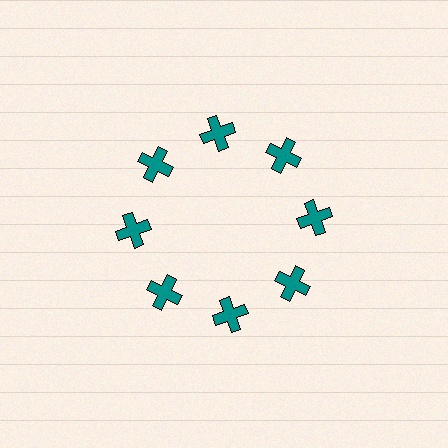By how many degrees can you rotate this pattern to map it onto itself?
The pattern maps onto itself every 45 degrees of rotation.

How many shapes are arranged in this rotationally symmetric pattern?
There are 8 shapes, arranged in 8 groups of 1.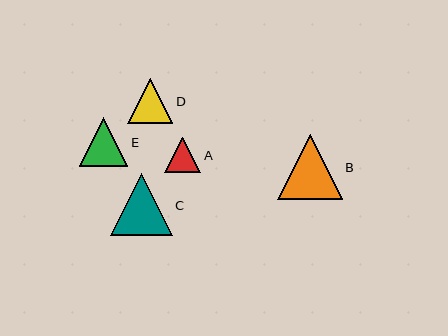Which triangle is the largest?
Triangle B is the largest with a size of approximately 65 pixels.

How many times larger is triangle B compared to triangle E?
Triangle B is approximately 1.3 times the size of triangle E.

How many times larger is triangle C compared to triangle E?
Triangle C is approximately 1.3 times the size of triangle E.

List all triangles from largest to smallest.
From largest to smallest: B, C, E, D, A.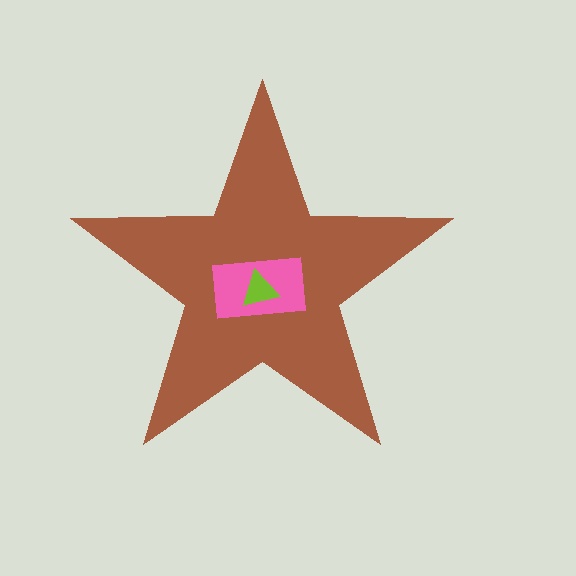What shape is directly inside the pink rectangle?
The lime triangle.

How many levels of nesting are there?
3.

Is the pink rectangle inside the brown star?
Yes.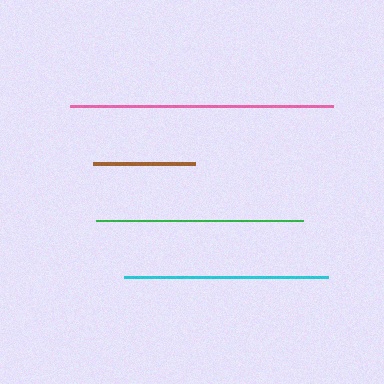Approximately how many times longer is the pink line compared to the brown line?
The pink line is approximately 2.6 times the length of the brown line.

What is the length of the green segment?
The green segment is approximately 207 pixels long.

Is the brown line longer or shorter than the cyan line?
The cyan line is longer than the brown line.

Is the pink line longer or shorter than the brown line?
The pink line is longer than the brown line.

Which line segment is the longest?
The pink line is the longest at approximately 264 pixels.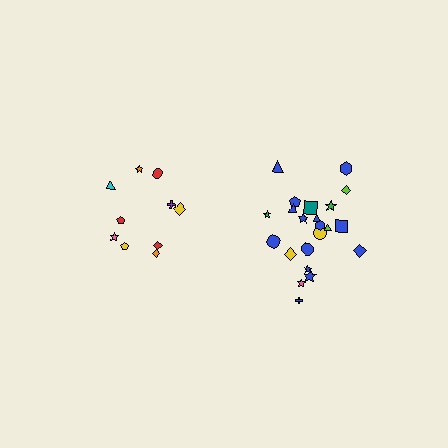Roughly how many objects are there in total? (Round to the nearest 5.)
Roughly 30 objects in total.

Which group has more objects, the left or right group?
The right group.